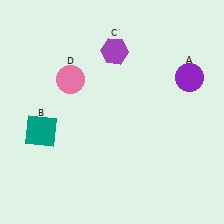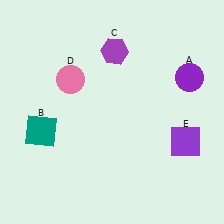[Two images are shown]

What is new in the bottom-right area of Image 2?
A purple square (E) was added in the bottom-right area of Image 2.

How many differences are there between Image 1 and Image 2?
There is 1 difference between the two images.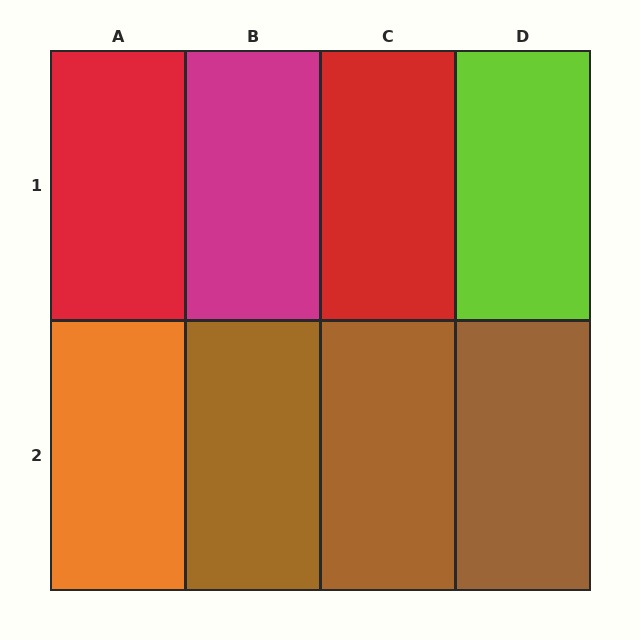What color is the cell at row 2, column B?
Brown.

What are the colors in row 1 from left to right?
Red, magenta, red, lime.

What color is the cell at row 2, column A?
Orange.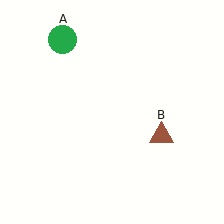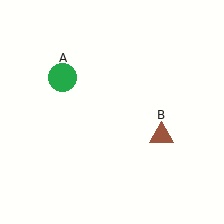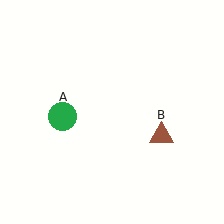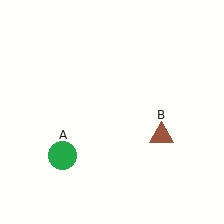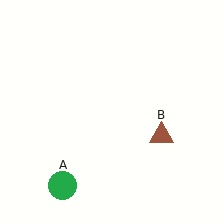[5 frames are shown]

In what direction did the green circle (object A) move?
The green circle (object A) moved down.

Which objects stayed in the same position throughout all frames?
Brown triangle (object B) remained stationary.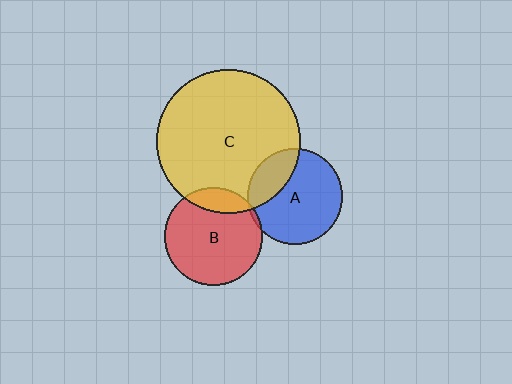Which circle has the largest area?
Circle C (yellow).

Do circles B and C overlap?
Yes.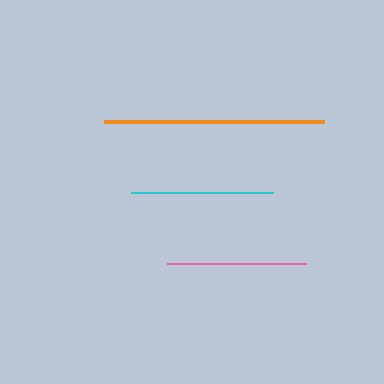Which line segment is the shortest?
The pink line is the shortest at approximately 139 pixels.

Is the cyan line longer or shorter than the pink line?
The cyan line is longer than the pink line.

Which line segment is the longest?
The orange line is the longest at approximately 220 pixels.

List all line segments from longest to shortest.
From longest to shortest: orange, cyan, pink.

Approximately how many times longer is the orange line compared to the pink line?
The orange line is approximately 1.6 times the length of the pink line.